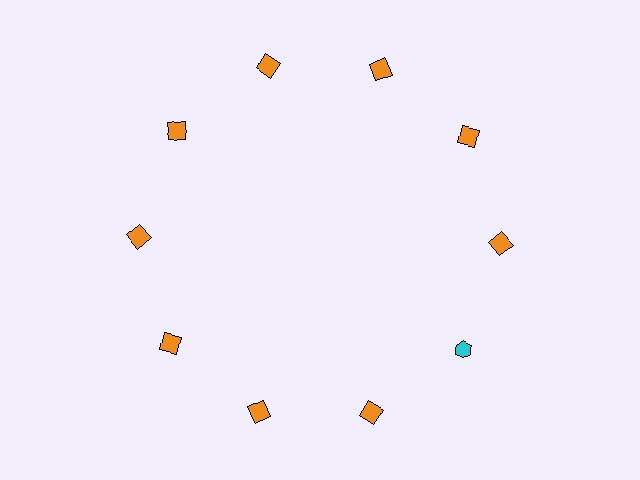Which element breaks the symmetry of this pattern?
The cyan hexagon at roughly the 4 o'clock position breaks the symmetry. All other shapes are orange squares.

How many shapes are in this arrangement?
There are 10 shapes arranged in a ring pattern.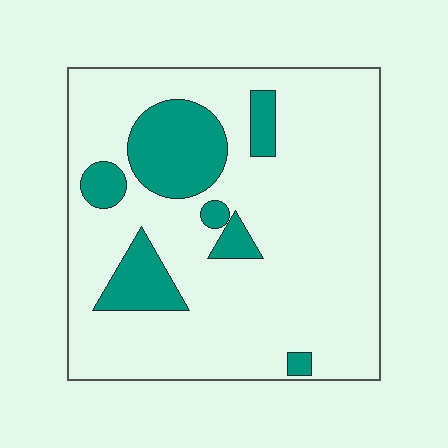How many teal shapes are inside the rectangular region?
7.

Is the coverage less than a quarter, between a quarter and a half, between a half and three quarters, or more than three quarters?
Less than a quarter.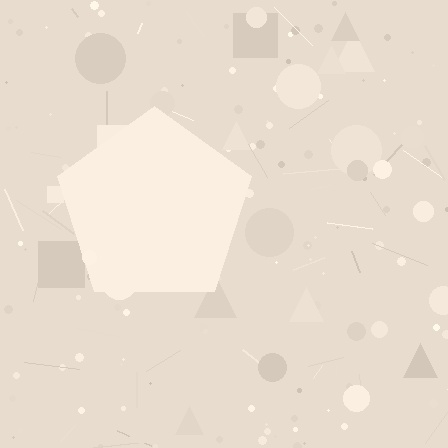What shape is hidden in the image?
A pentagon is hidden in the image.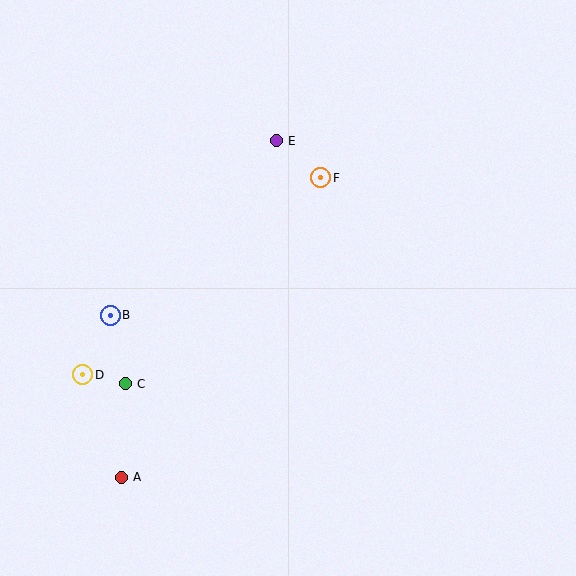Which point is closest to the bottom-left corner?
Point A is closest to the bottom-left corner.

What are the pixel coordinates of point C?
Point C is at (125, 384).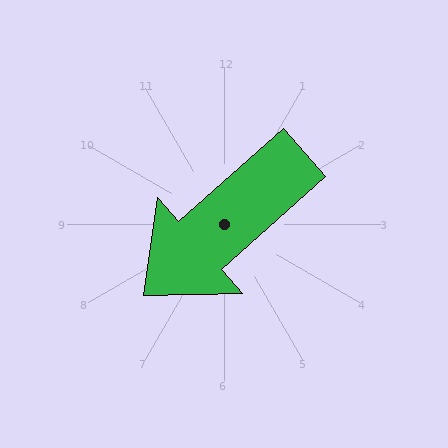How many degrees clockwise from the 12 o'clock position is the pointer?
Approximately 229 degrees.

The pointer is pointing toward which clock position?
Roughly 8 o'clock.